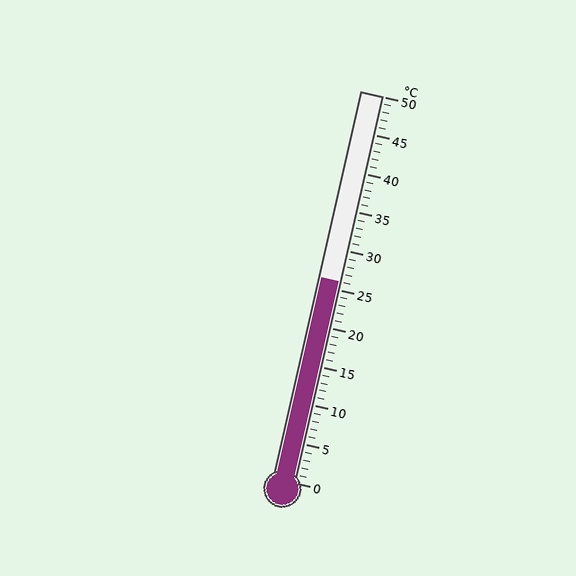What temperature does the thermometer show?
The thermometer shows approximately 26°C.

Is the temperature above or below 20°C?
The temperature is above 20°C.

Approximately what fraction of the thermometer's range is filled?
The thermometer is filled to approximately 50% of its range.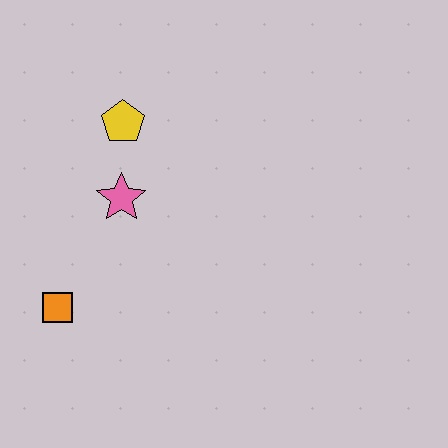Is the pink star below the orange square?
No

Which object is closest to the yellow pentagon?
The pink star is closest to the yellow pentagon.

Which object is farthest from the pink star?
The orange square is farthest from the pink star.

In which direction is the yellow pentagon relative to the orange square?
The yellow pentagon is above the orange square.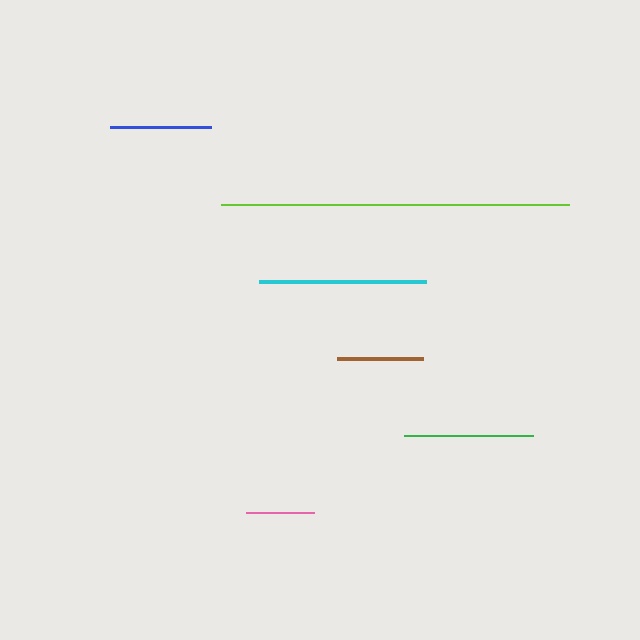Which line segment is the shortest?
The pink line is the shortest at approximately 68 pixels.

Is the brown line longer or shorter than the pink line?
The brown line is longer than the pink line.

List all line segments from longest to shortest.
From longest to shortest: lime, cyan, green, blue, brown, pink.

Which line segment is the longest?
The lime line is the longest at approximately 349 pixels.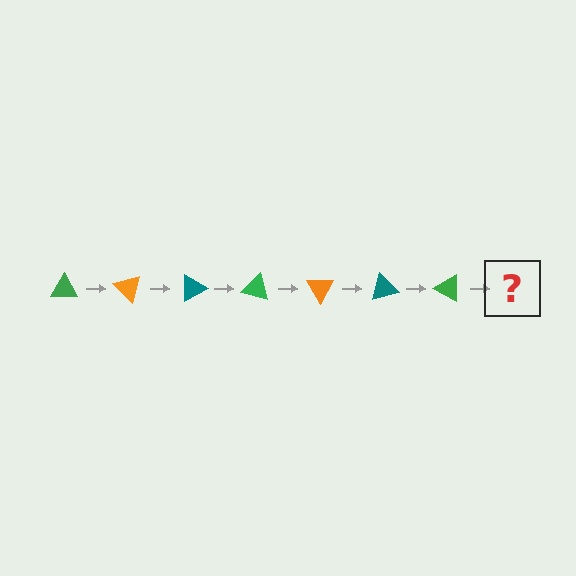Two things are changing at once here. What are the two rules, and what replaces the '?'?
The two rules are that it rotates 45 degrees each step and the color cycles through green, orange, and teal. The '?' should be an orange triangle, rotated 315 degrees from the start.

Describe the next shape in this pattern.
It should be an orange triangle, rotated 315 degrees from the start.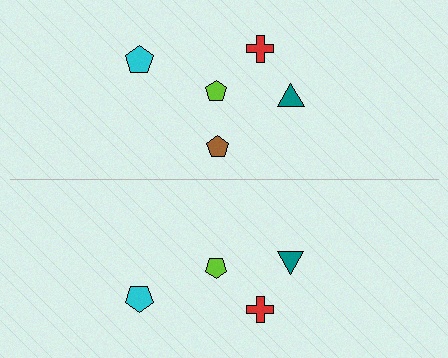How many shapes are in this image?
There are 9 shapes in this image.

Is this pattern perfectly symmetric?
No, the pattern is not perfectly symmetric. A brown pentagon is missing from the bottom side.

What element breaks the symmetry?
A brown pentagon is missing from the bottom side.